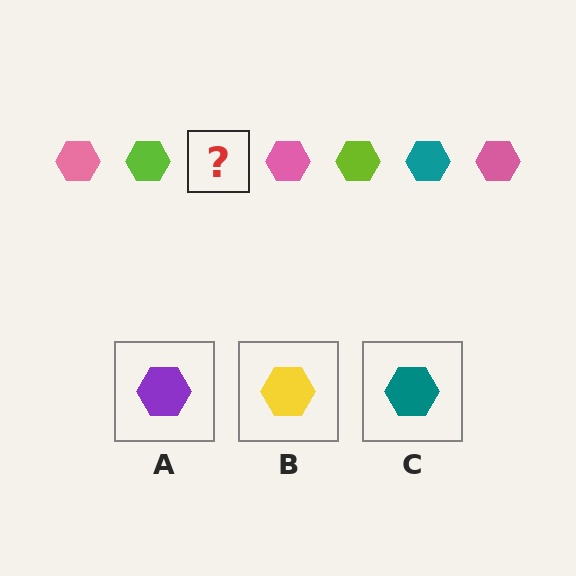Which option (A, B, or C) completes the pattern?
C.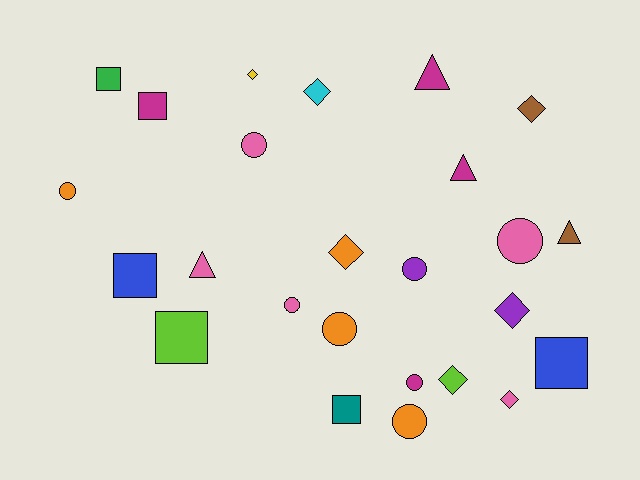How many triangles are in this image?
There are 4 triangles.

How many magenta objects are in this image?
There are 4 magenta objects.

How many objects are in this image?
There are 25 objects.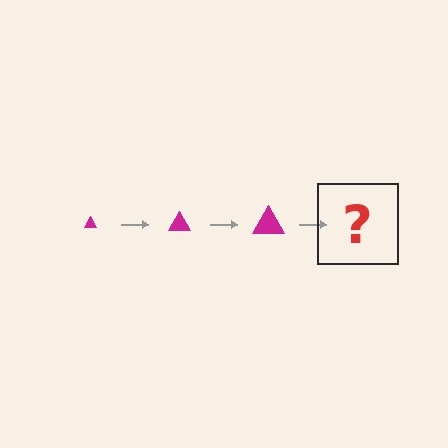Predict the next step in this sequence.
The next step is a magenta triangle, larger than the previous one.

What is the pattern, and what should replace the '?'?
The pattern is that the triangle gets progressively larger each step. The '?' should be a magenta triangle, larger than the previous one.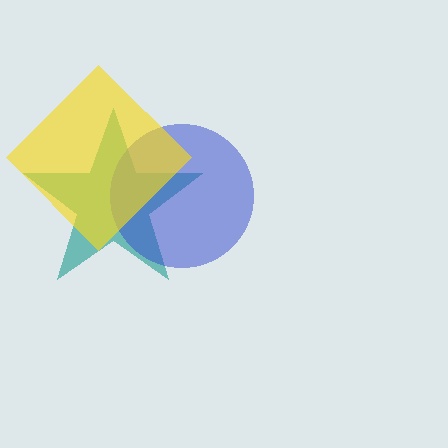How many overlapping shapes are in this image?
There are 3 overlapping shapes in the image.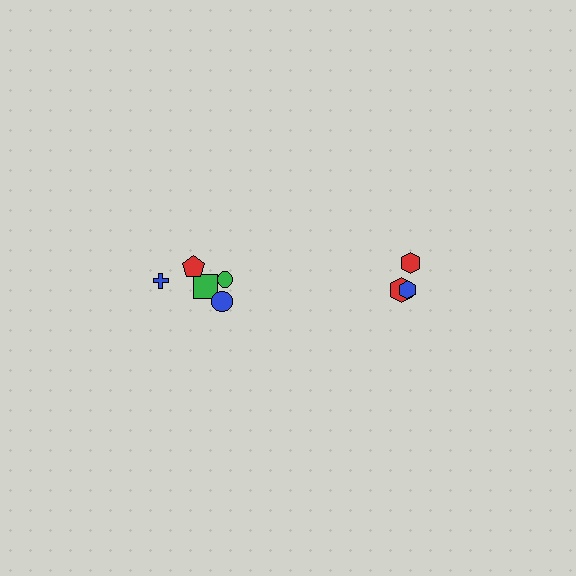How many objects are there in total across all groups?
There are 8 objects.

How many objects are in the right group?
There are 3 objects.